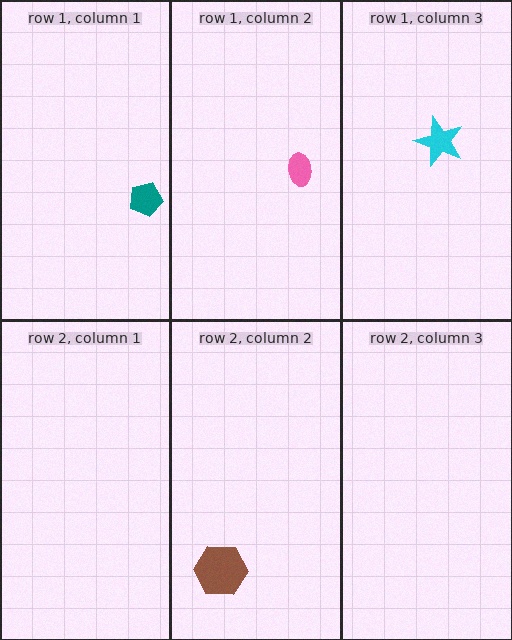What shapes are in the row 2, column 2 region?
The brown hexagon.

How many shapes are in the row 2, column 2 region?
1.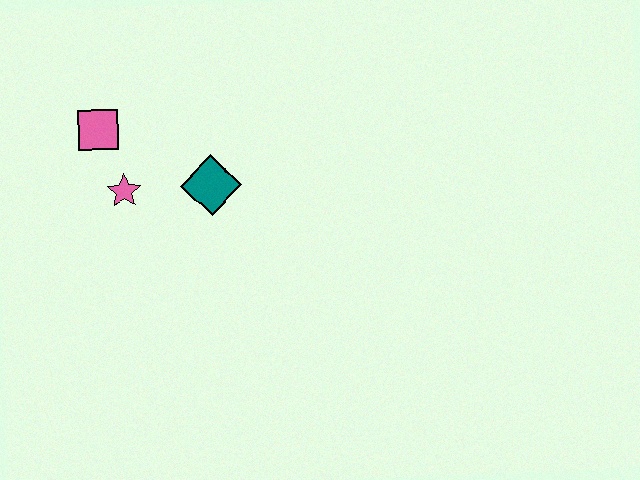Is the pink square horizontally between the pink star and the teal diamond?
No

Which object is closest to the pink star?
The pink square is closest to the pink star.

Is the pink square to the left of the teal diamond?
Yes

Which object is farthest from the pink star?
The teal diamond is farthest from the pink star.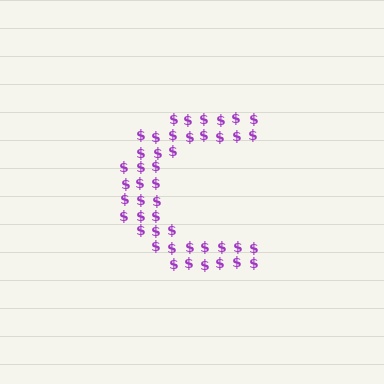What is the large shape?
The large shape is the letter C.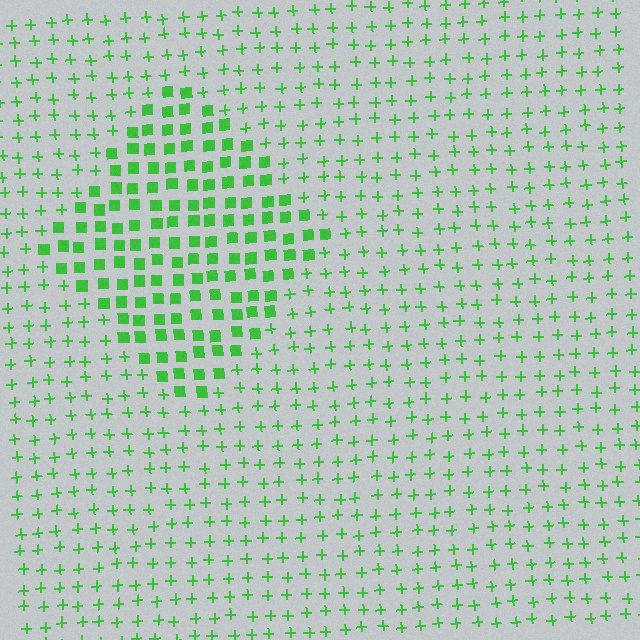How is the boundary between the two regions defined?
The boundary is defined by a change in element shape: squares inside vs. plus signs outside. All elements share the same color and spacing.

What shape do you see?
I see a diamond.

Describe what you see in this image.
The image is filled with small green elements arranged in a uniform grid. A diamond-shaped region contains squares, while the surrounding area contains plus signs. The boundary is defined purely by the change in element shape.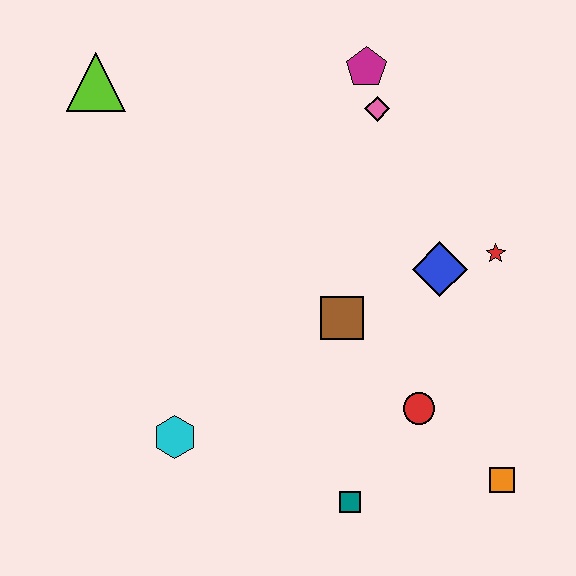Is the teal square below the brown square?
Yes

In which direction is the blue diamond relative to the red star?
The blue diamond is to the left of the red star.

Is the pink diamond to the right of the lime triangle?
Yes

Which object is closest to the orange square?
The red circle is closest to the orange square.